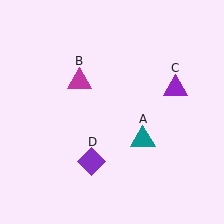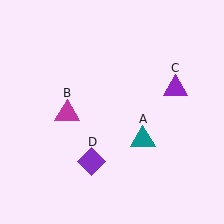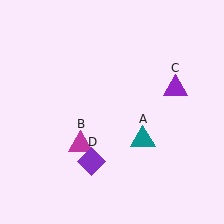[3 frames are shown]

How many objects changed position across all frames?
1 object changed position: magenta triangle (object B).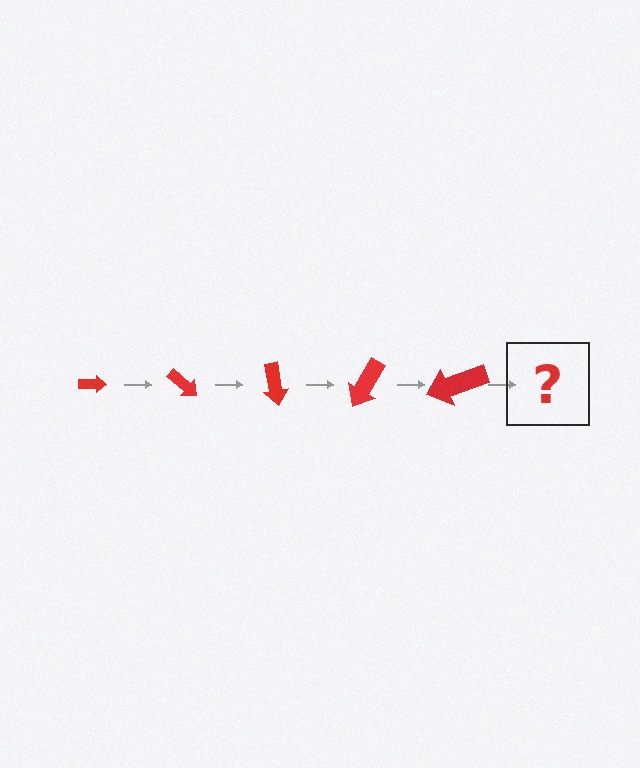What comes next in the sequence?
The next element should be an arrow, larger than the previous one and rotated 200 degrees from the start.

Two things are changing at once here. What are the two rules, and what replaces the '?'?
The two rules are that the arrow grows larger each step and it rotates 40 degrees each step. The '?' should be an arrow, larger than the previous one and rotated 200 degrees from the start.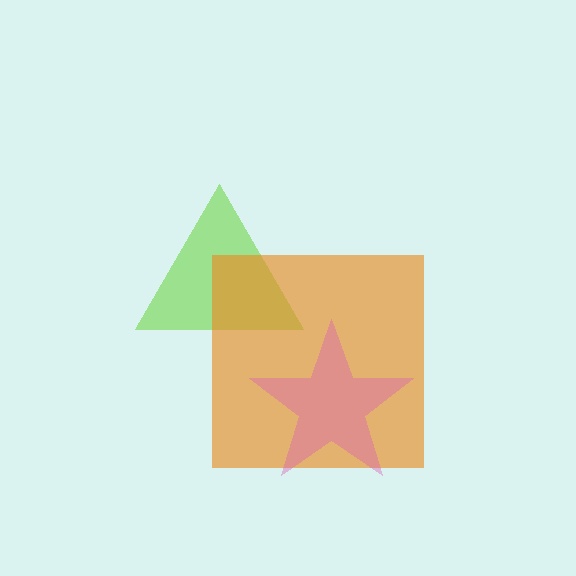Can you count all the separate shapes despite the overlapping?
Yes, there are 3 separate shapes.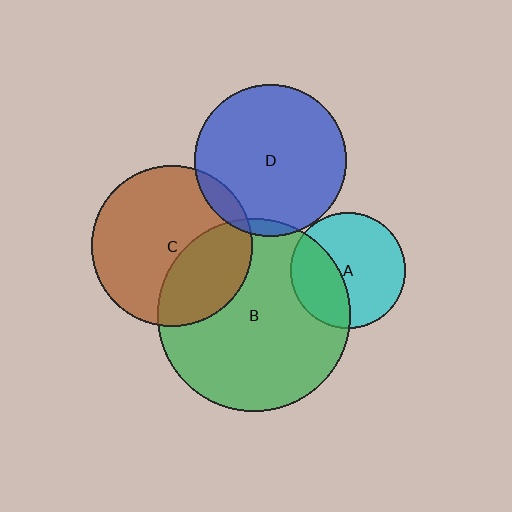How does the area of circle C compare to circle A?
Approximately 1.9 times.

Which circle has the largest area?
Circle B (green).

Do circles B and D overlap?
Yes.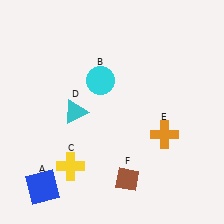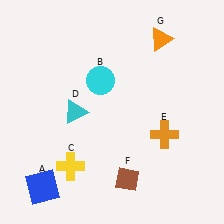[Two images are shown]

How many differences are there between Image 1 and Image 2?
There is 1 difference between the two images.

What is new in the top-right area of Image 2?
An orange triangle (G) was added in the top-right area of Image 2.